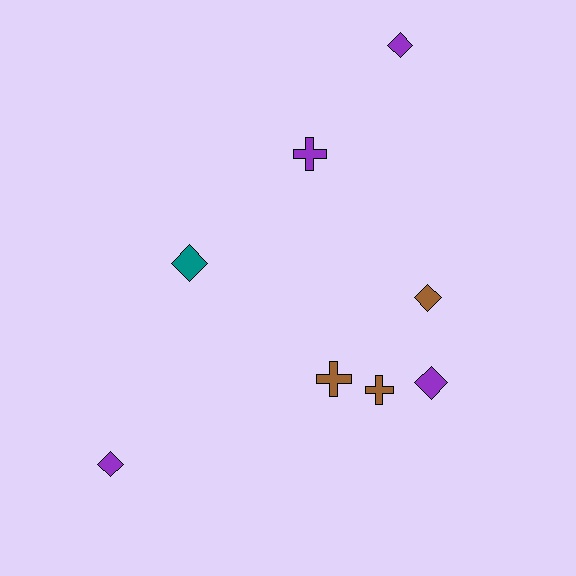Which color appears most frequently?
Purple, with 4 objects.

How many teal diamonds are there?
There is 1 teal diamond.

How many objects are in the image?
There are 8 objects.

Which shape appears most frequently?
Diamond, with 5 objects.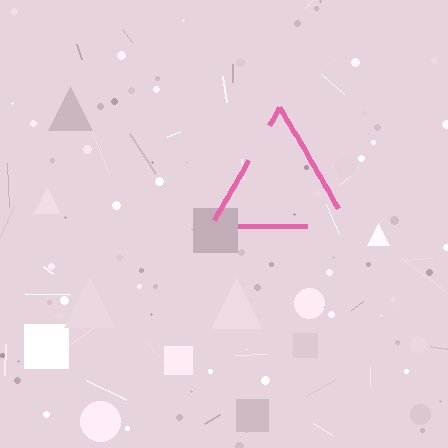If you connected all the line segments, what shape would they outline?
They would outline a triangle.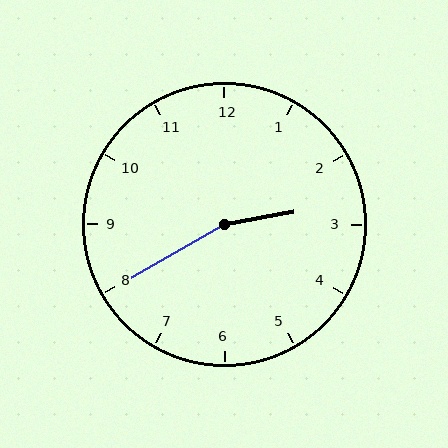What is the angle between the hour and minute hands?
Approximately 160 degrees.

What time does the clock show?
2:40.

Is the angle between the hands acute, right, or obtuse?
It is obtuse.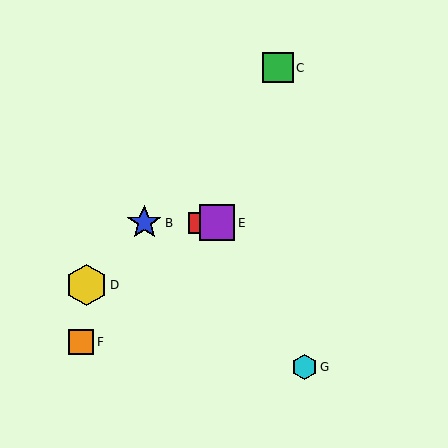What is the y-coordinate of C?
Object C is at y≈68.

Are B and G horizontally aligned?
No, B is at y≈223 and G is at y≈367.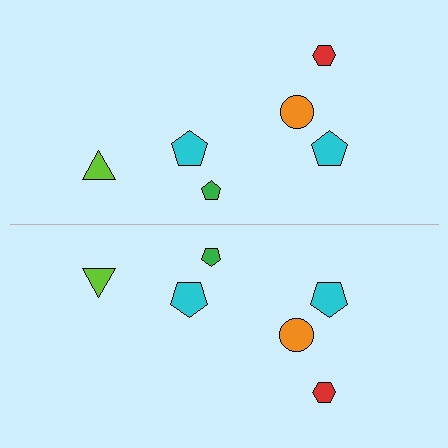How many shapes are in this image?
There are 12 shapes in this image.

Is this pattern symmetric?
Yes, this pattern has bilateral (reflection) symmetry.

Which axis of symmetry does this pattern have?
The pattern has a horizontal axis of symmetry running through the center of the image.